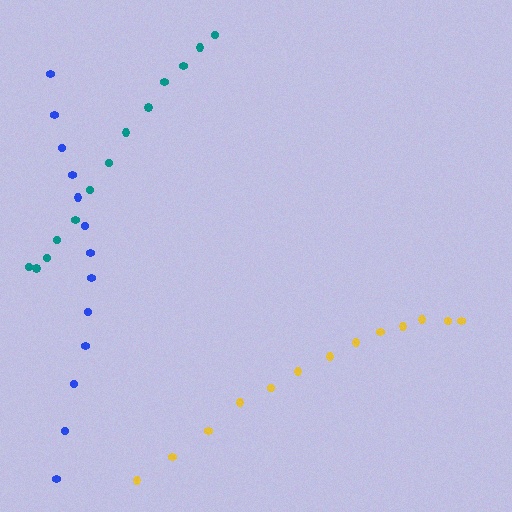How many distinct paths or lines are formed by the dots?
There are 3 distinct paths.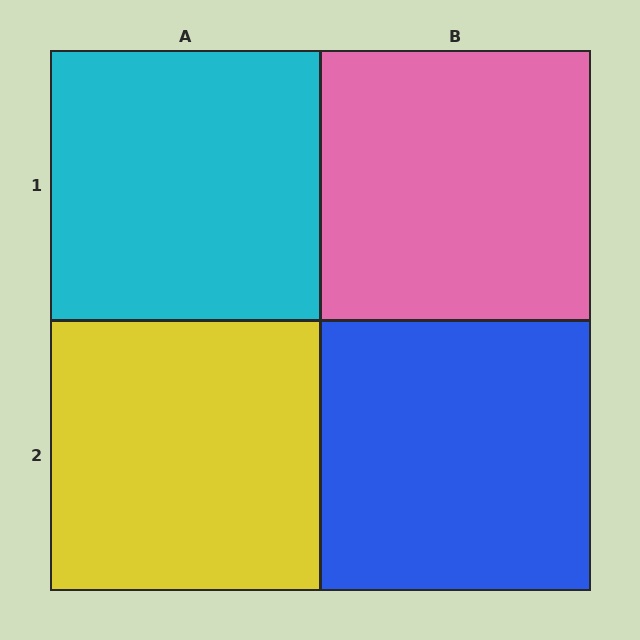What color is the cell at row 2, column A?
Yellow.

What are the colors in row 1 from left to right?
Cyan, pink.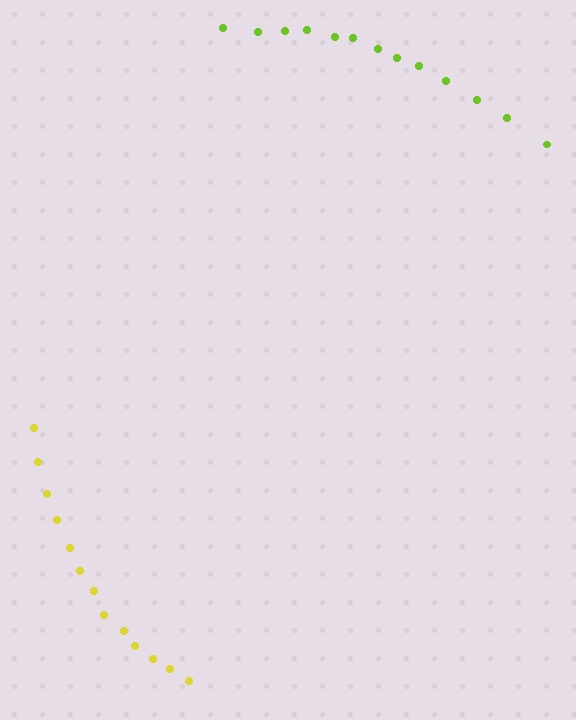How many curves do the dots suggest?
There are 2 distinct paths.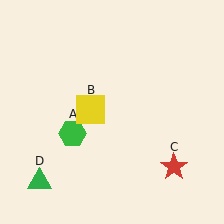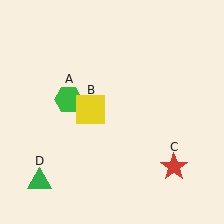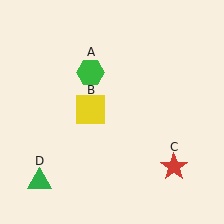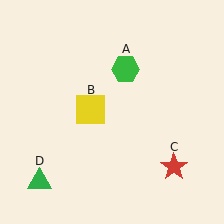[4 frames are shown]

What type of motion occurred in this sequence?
The green hexagon (object A) rotated clockwise around the center of the scene.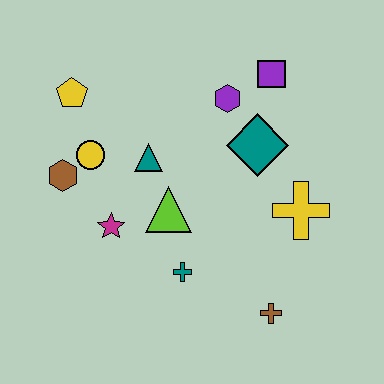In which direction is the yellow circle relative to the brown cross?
The yellow circle is to the left of the brown cross.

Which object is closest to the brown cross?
The teal cross is closest to the brown cross.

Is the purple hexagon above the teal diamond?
Yes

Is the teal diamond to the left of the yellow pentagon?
No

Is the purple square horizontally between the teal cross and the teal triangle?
No